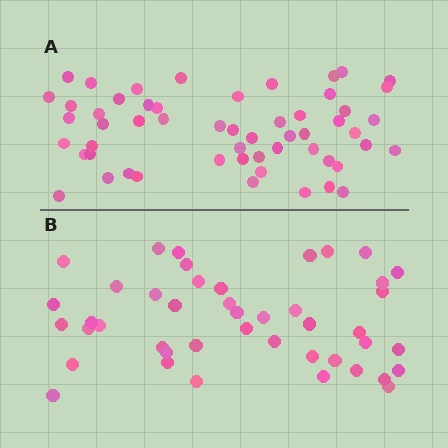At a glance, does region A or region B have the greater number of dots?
Region A (the top region) has more dots.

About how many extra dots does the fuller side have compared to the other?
Region A has roughly 12 or so more dots than region B.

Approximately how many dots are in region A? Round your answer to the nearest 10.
About 60 dots. (The exact count is 55, which rounds to 60.)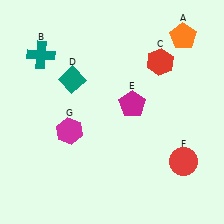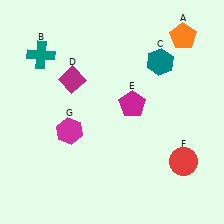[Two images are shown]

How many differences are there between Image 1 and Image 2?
There are 2 differences between the two images.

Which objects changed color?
C changed from red to teal. D changed from teal to magenta.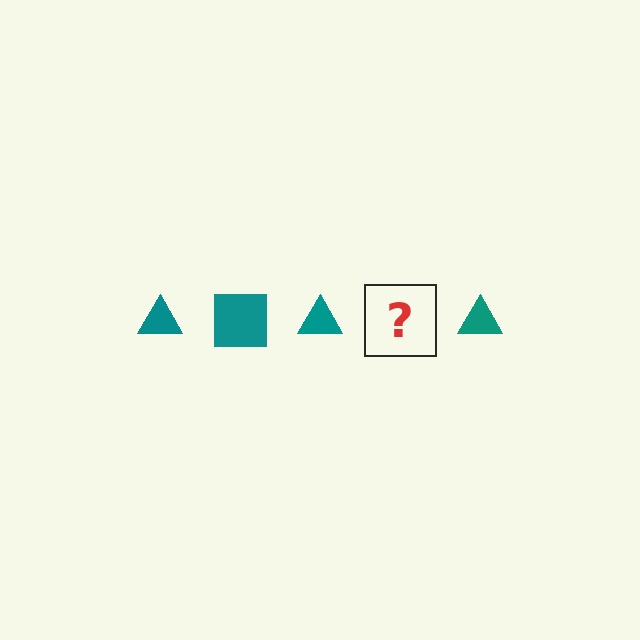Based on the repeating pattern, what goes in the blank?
The blank should be a teal square.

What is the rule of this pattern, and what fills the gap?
The rule is that the pattern cycles through triangle, square shapes in teal. The gap should be filled with a teal square.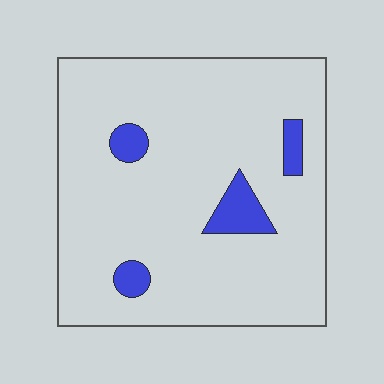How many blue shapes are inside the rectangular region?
4.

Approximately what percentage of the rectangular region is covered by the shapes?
Approximately 10%.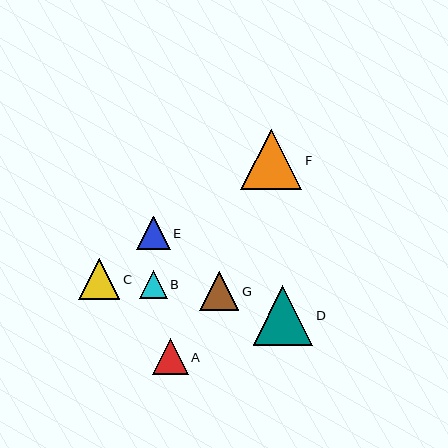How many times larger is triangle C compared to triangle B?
Triangle C is approximately 1.5 times the size of triangle B.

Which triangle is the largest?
Triangle F is the largest with a size of approximately 61 pixels.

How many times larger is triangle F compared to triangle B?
Triangle F is approximately 2.2 times the size of triangle B.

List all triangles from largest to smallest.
From largest to smallest: F, D, C, G, A, E, B.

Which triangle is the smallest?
Triangle B is the smallest with a size of approximately 28 pixels.